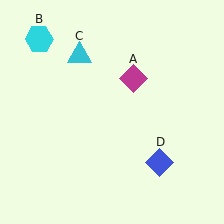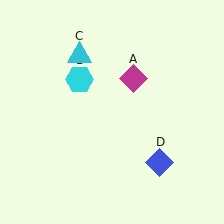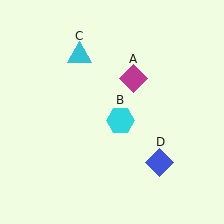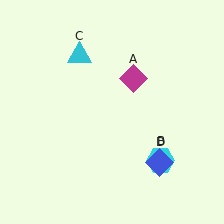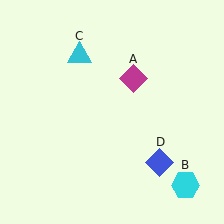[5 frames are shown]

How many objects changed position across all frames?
1 object changed position: cyan hexagon (object B).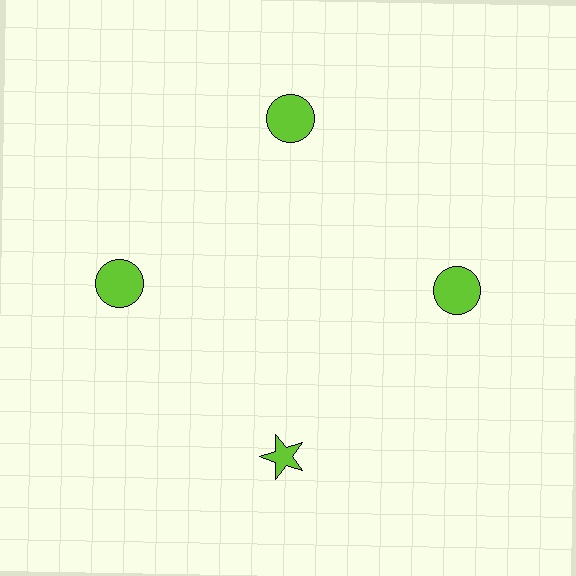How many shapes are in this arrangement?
There are 4 shapes arranged in a ring pattern.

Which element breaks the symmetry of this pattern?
The lime star at roughly the 6 o'clock position breaks the symmetry. All other shapes are lime circles.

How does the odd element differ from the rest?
It has a different shape: star instead of circle.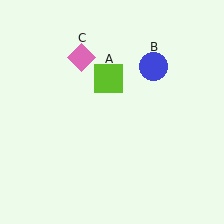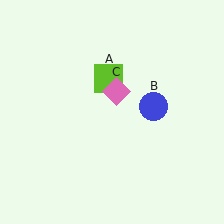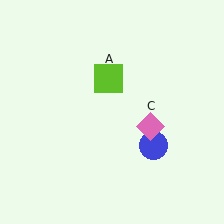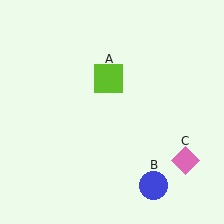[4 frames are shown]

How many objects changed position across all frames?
2 objects changed position: blue circle (object B), pink diamond (object C).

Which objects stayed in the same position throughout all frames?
Lime square (object A) remained stationary.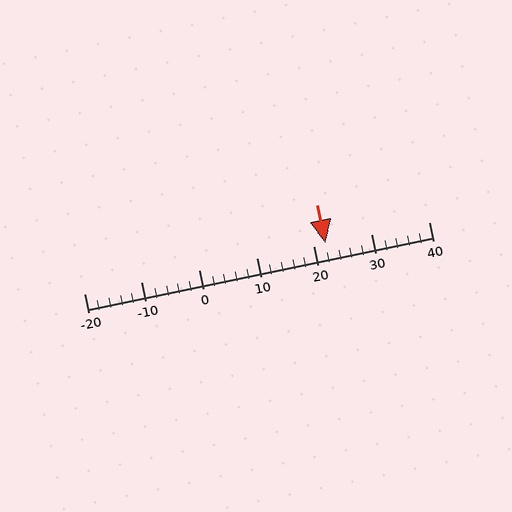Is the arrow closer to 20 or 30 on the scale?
The arrow is closer to 20.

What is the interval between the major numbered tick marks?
The major tick marks are spaced 10 units apart.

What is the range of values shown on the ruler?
The ruler shows values from -20 to 40.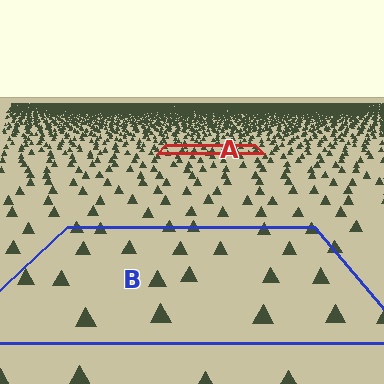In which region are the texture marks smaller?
The texture marks are smaller in region A, because it is farther away.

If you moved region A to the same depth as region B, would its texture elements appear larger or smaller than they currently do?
They would appear larger. At a closer depth, the same texture elements are projected at a bigger on-screen size.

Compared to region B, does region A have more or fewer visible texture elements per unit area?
Region A has more texture elements per unit area — they are packed more densely because it is farther away.